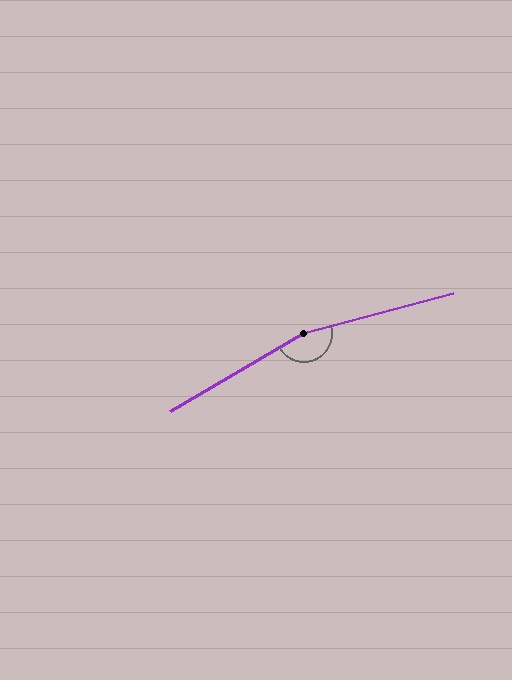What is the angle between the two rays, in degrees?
Approximately 165 degrees.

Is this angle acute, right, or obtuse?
It is obtuse.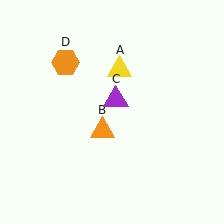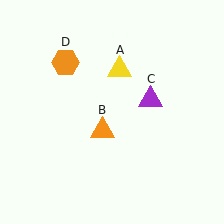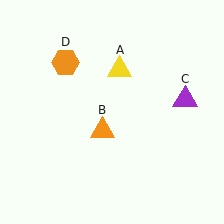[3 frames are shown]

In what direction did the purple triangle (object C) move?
The purple triangle (object C) moved right.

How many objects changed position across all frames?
1 object changed position: purple triangle (object C).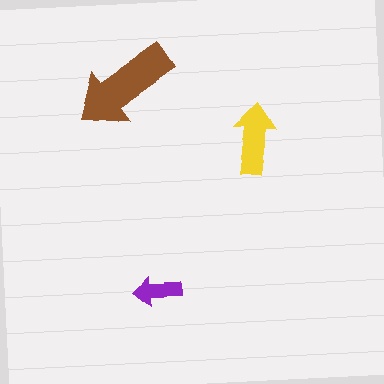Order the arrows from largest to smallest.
the brown one, the yellow one, the purple one.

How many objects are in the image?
There are 3 objects in the image.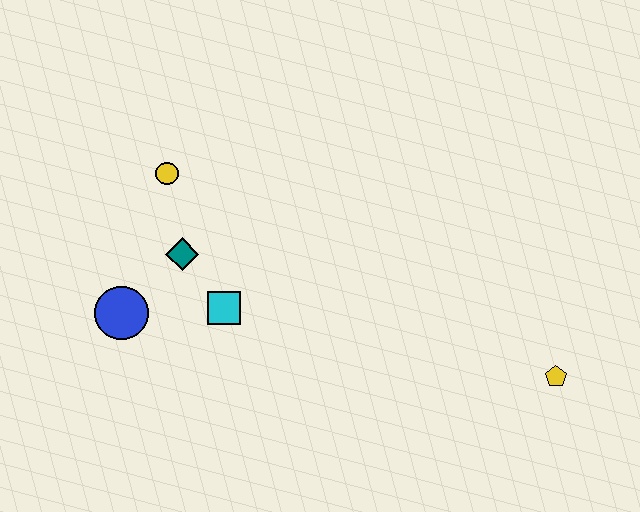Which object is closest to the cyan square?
The teal diamond is closest to the cyan square.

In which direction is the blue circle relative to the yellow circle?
The blue circle is below the yellow circle.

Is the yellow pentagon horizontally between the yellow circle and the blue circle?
No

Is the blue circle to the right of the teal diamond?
No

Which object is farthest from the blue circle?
The yellow pentagon is farthest from the blue circle.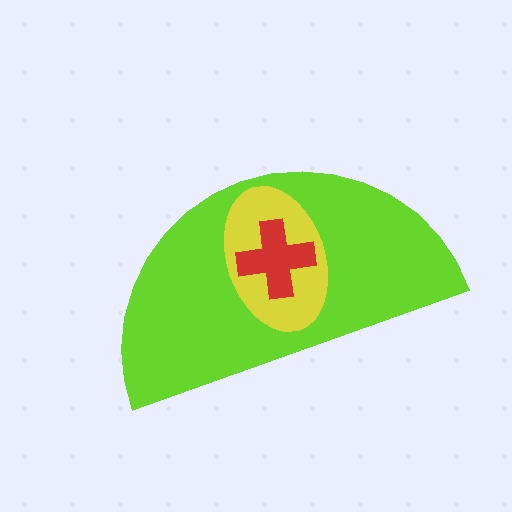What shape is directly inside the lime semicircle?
The yellow ellipse.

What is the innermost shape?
The red cross.